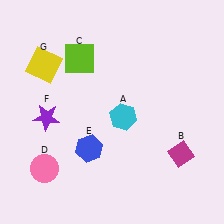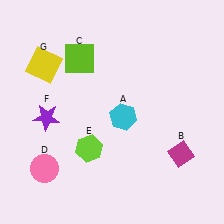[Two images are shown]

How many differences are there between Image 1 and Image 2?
There is 1 difference between the two images.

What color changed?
The hexagon (E) changed from blue in Image 1 to lime in Image 2.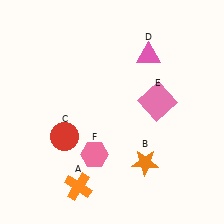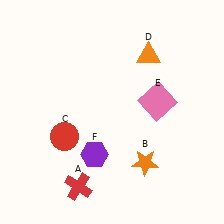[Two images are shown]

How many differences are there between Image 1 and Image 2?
There are 3 differences between the two images.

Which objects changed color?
A changed from orange to red. D changed from pink to orange. F changed from pink to purple.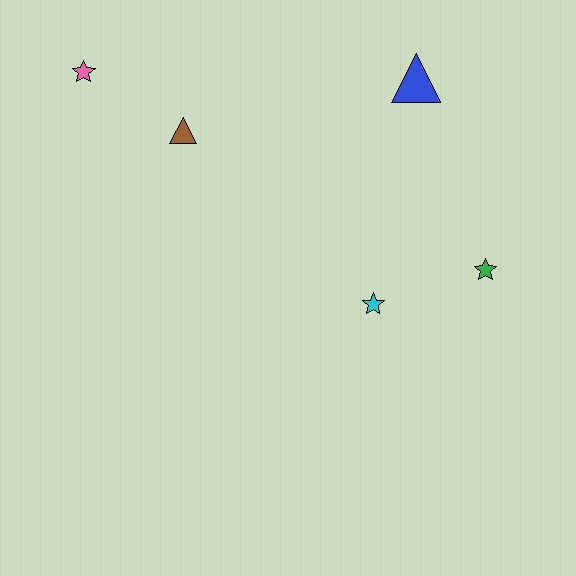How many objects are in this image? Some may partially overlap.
There are 5 objects.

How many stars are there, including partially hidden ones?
There are 3 stars.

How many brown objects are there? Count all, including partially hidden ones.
There is 1 brown object.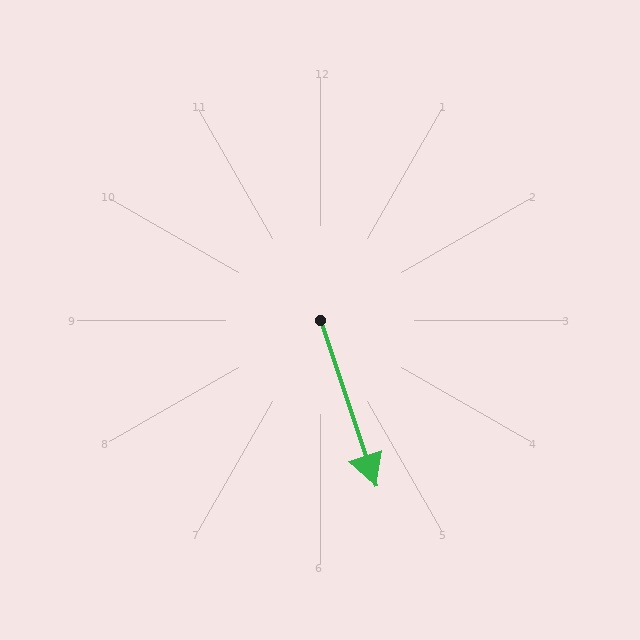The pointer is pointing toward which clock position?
Roughly 5 o'clock.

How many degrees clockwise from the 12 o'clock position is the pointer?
Approximately 162 degrees.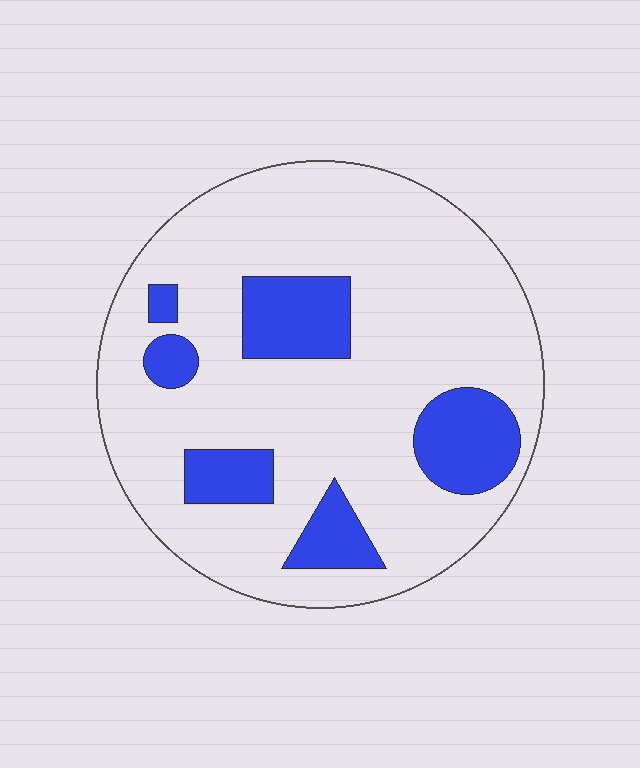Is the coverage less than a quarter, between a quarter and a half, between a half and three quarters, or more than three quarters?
Less than a quarter.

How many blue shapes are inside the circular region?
6.